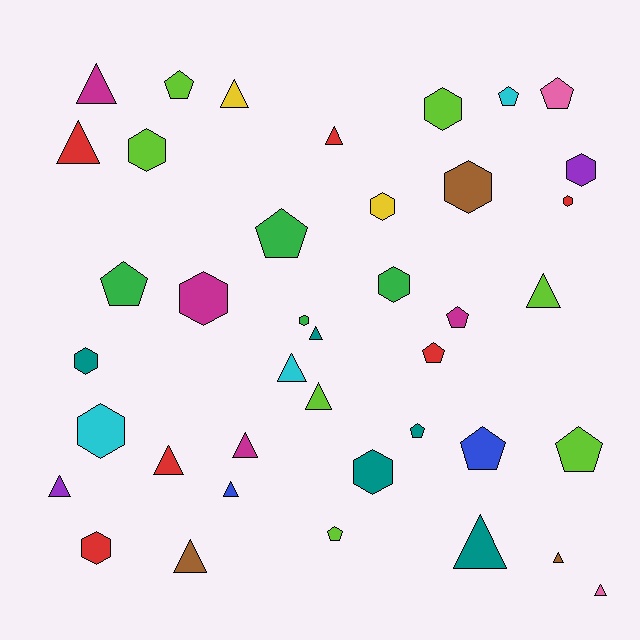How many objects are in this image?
There are 40 objects.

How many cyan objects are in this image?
There are 3 cyan objects.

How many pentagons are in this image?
There are 11 pentagons.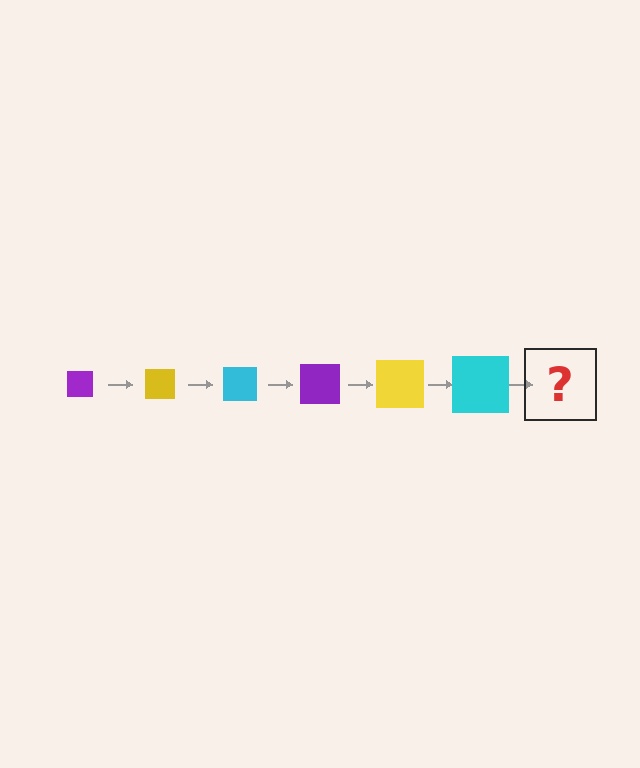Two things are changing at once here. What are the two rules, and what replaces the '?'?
The two rules are that the square grows larger each step and the color cycles through purple, yellow, and cyan. The '?' should be a purple square, larger than the previous one.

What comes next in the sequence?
The next element should be a purple square, larger than the previous one.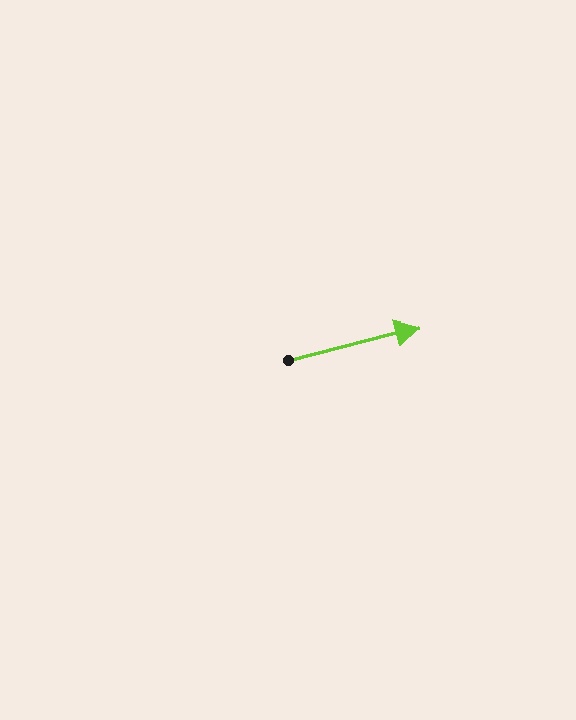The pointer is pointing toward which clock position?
Roughly 3 o'clock.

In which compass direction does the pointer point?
East.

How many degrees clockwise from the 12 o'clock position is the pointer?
Approximately 76 degrees.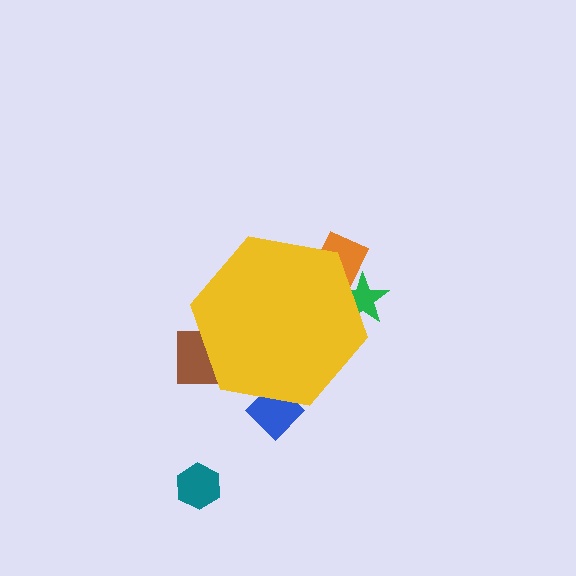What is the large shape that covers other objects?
A yellow hexagon.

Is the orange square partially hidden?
Yes, the orange square is partially hidden behind the yellow hexagon.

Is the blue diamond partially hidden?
Yes, the blue diamond is partially hidden behind the yellow hexagon.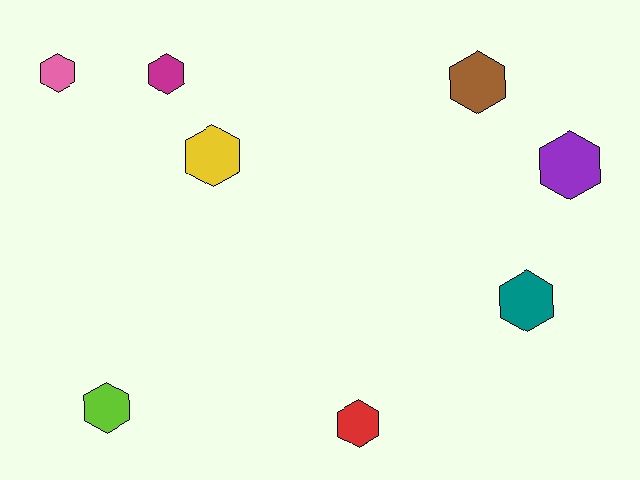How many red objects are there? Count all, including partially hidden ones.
There is 1 red object.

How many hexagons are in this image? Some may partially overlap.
There are 8 hexagons.